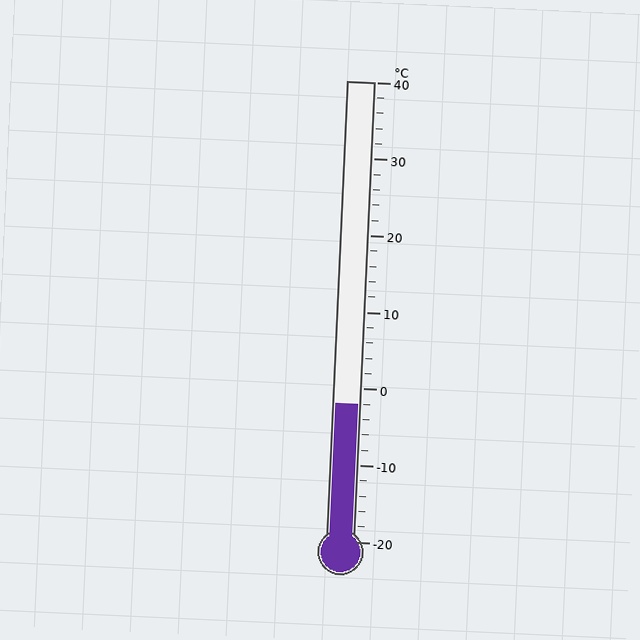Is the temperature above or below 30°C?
The temperature is below 30°C.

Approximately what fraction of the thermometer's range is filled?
The thermometer is filled to approximately 30% of its range.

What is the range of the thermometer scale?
The thermometer scale ranges from -20°C to 40°C.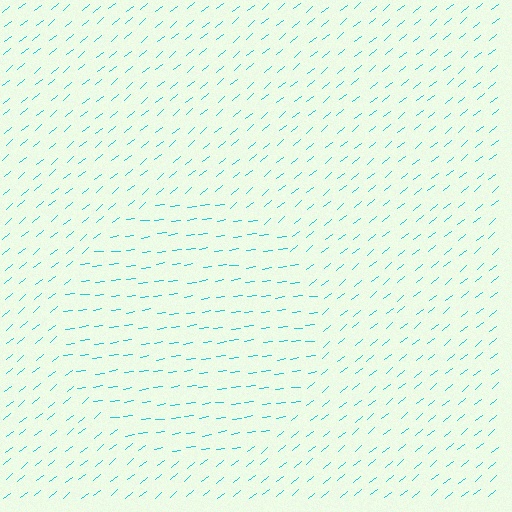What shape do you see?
I see a circle.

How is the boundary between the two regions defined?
The boundary is defined purely by a change in line orientation (approximately 32 degrees difference). All lines are the same color and thickness.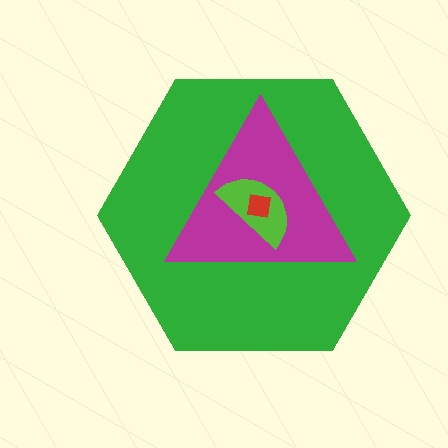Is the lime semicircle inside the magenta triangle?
Yes.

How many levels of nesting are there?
4.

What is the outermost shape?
The green hexagon.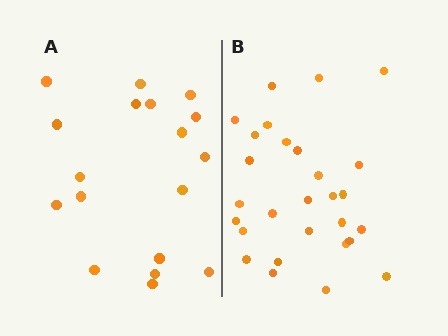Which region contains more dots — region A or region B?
Region B (the right region) has more dots.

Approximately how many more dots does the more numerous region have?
Region B has roughly 10 or so more dots than region A.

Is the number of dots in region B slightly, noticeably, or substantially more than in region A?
Region B has substantially more. The ratio is roughly 1.6 to 1.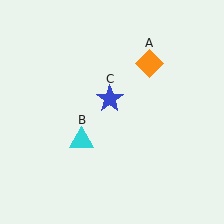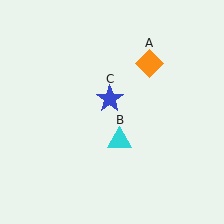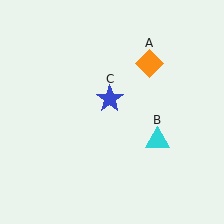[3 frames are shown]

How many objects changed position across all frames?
1 object changed position: cyan triangle (object B).